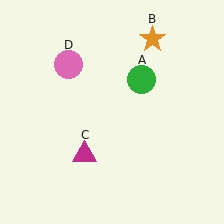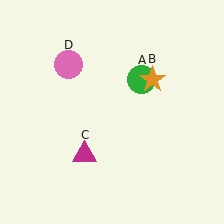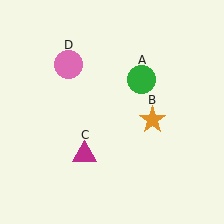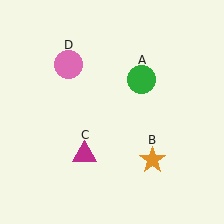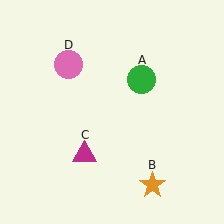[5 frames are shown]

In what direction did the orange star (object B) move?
The orange star (object B) moved down.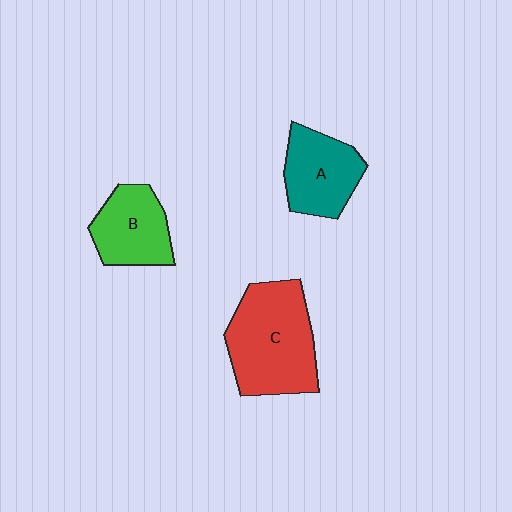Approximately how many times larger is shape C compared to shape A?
Approximately 1.6 times.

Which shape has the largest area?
Shape C (red).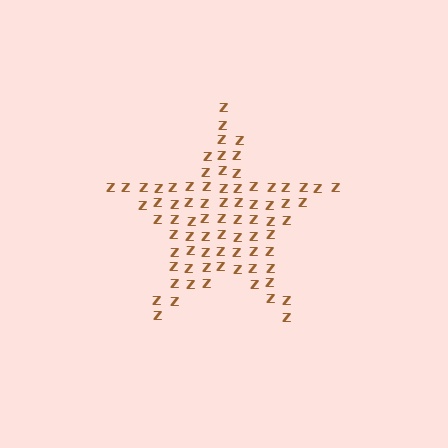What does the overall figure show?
The overall figure shows a star.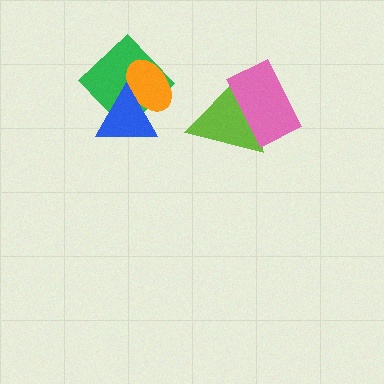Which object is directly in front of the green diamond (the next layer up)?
The orange ellipse is directly in front of the green diamond.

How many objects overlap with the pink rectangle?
1 object overlaps with the pink rectangle.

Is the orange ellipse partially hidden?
Yes, it is partially covered by another shape.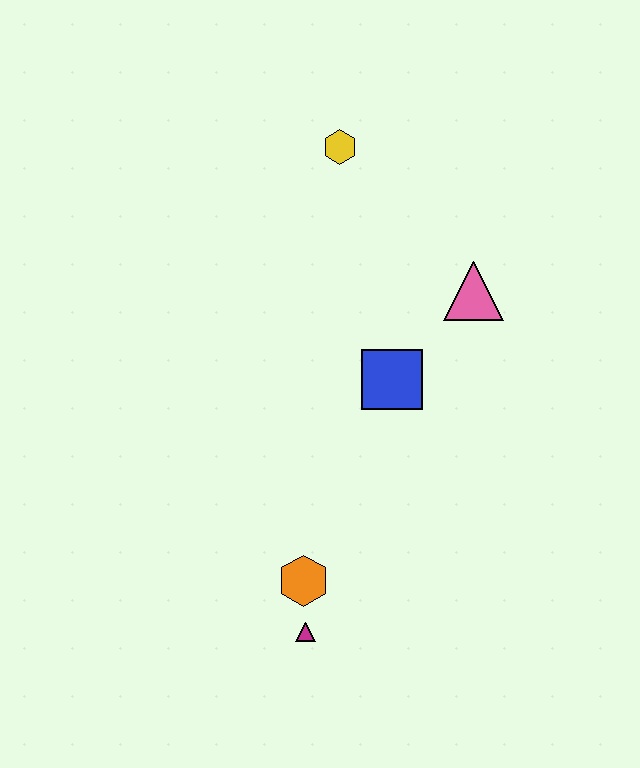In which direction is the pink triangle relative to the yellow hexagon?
The pink triangle is below the yellow hexagon.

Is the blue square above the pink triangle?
No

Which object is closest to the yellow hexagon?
The pink triangle is closest to the yellow hexagon.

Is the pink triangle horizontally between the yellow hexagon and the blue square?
No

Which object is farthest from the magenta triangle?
The yellow hexagon is farthest from the magenta triangle.